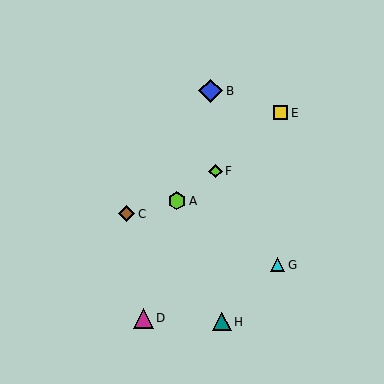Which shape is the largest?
The blue diamond (labeled B) is the largest.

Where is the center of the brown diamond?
The center of the brown diamond is at (127, 214).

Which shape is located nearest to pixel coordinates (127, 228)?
The brown diamond (labeled C) at (127, 214) is nearest to that location.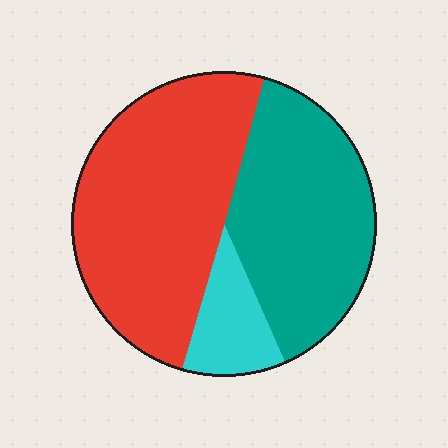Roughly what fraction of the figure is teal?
Teal takes up between a third and a half of the figure.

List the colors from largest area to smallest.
From largest to smallest: red, teal, cyan.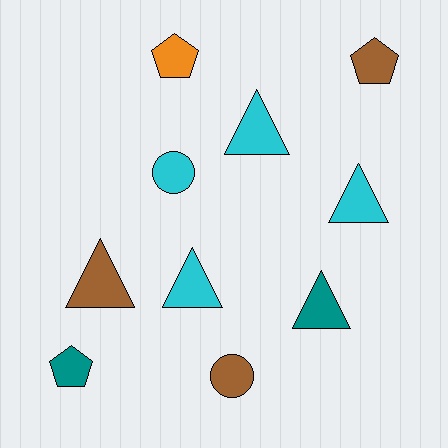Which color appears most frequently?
Cyan, with 4 objects.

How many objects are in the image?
There are 10 objects.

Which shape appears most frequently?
Triangle, with 5 objects.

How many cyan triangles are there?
There are 3 cyan triangles.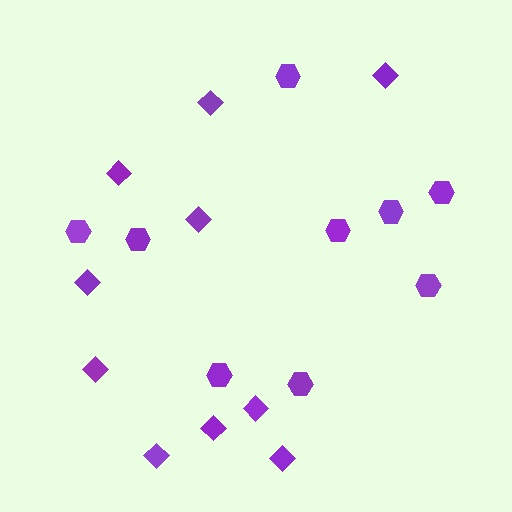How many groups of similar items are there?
There are 2 groups: one group of diamonds (10) and one group of hexagons (9).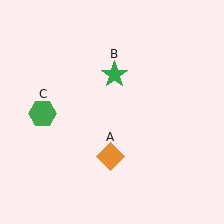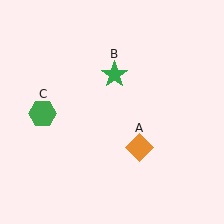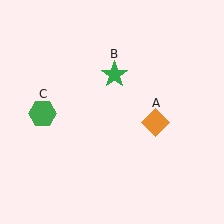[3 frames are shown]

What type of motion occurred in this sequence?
The orange diamond (object A) rotated counterclockwise around the center of the scene.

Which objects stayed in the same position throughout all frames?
Green star (object B) and green hexagon (object C) remained stationary.